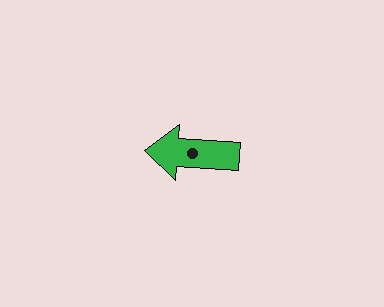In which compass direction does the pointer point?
West.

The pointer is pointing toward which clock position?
Roughly 9 o'clock.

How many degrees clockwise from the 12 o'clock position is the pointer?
Approximately 274 degrees.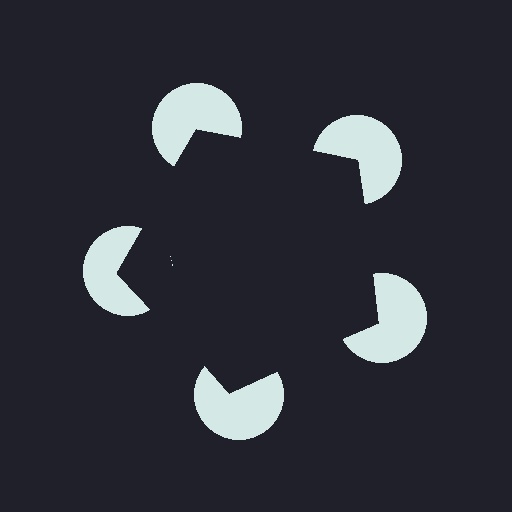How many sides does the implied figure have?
5 sides.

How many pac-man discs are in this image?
There are 5 — one at each vertex of the illusory pentagon.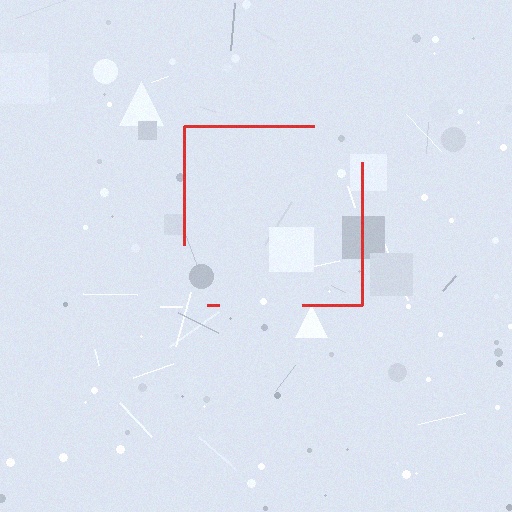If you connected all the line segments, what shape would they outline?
They would outline a square.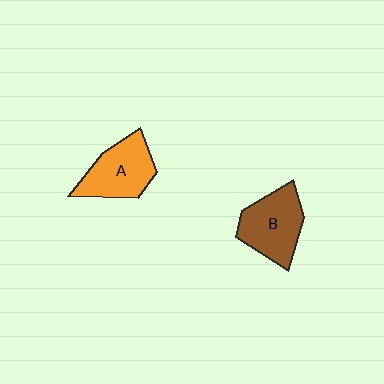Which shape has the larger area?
Shape B (brown).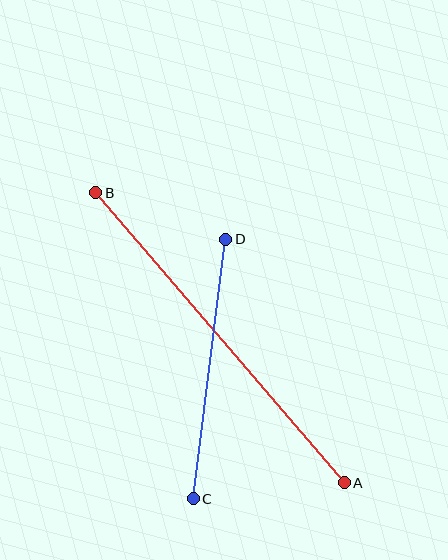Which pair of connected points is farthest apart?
Points A and B are farthest apart.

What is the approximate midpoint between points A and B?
The midpoint is at approximately (220, 338) pixels.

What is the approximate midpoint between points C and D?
The midpoint is at approximately (209, 369) pixels.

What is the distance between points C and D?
The distance is approximately 262 pixels.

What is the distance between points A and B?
The distance is approximately 382 pixels.